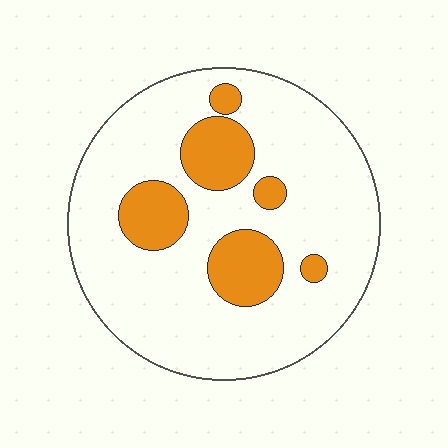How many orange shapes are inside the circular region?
6.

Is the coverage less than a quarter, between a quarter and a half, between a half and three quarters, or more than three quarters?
Less than a quarter.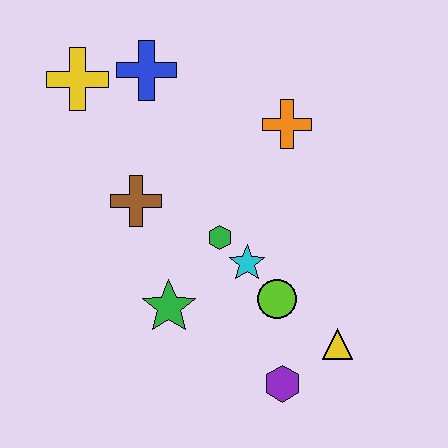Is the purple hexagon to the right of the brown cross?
Yes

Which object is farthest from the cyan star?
The yellow cross is farthest from the cyan star.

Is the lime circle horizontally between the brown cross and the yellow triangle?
Yes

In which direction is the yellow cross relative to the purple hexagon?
The yellow cross is above the purple hexagon.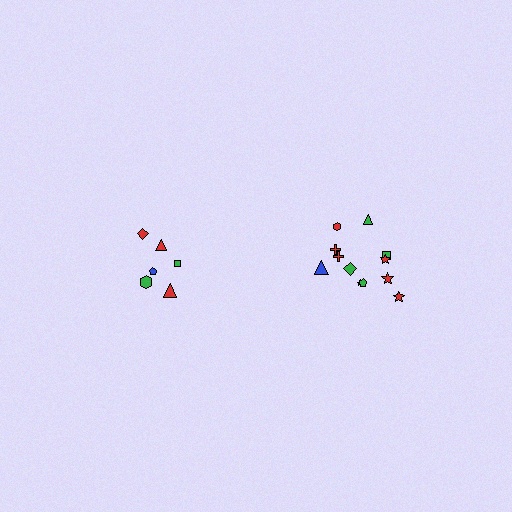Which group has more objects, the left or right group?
The right group.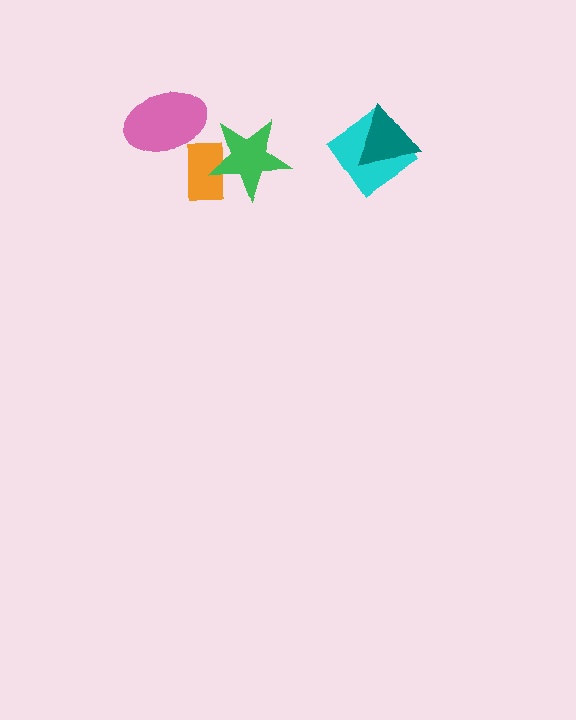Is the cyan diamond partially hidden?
Yes, it is partially covered by another shape.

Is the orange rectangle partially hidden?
Yes, it is partially covered by another shape.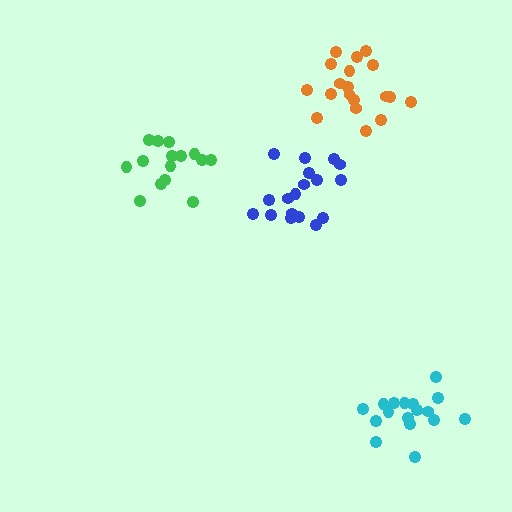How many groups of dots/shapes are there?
There are 4 groups.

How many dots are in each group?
Group 1: 19 dots, Group 2: 15 dots, Group 3: 17 dots, Group 4: 19 dots (70 total).